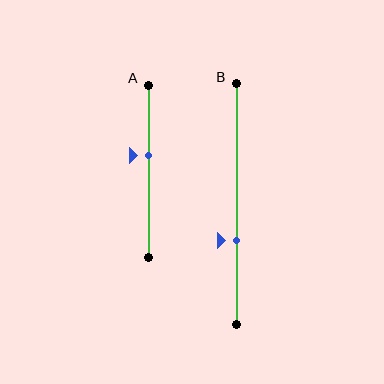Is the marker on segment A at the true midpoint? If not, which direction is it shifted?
No, the marker on segment A is shifted upward by about 9% of the segment length.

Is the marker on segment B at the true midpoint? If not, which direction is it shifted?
No, the marker on segment B is shifted downward by about 15% of the segment length.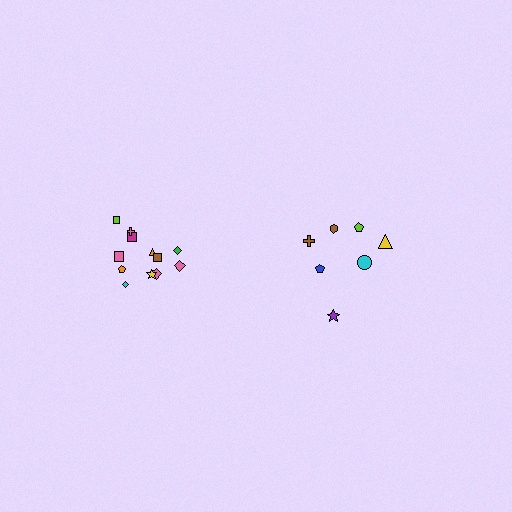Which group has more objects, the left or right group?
The left group.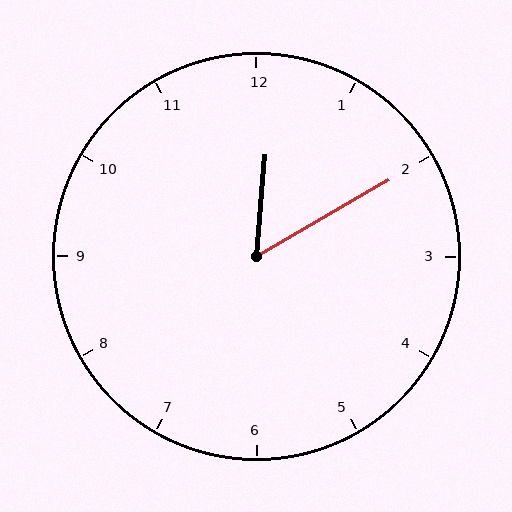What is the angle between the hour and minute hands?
Approximately 55 degrees.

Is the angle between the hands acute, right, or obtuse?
It is acute.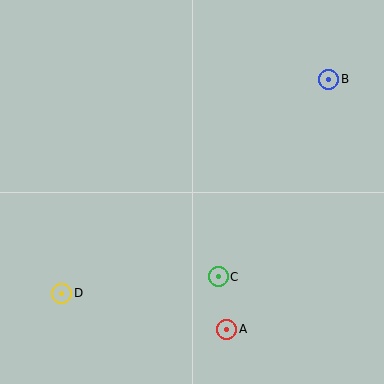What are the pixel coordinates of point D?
Point D is at (62, 293).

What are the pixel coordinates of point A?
Point A is at (227, 329).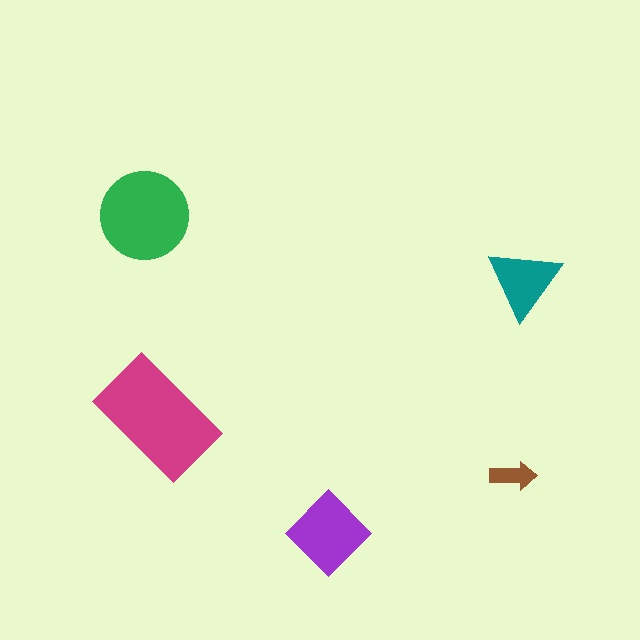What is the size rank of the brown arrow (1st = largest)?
5th.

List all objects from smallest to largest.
The brown arrow, the teal triangle, the purple diamond, the green circle, the magenta rectangle.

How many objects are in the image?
There are 5 objects in the image.